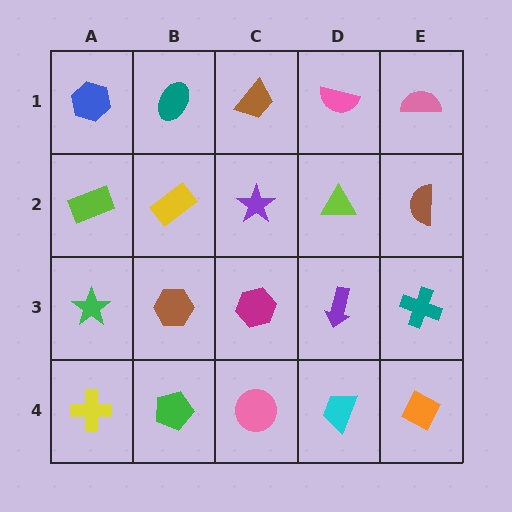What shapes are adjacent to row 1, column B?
A yellow rectangle (row 2, column B), a blue hexagon (row 1, column A), a brown trapezoid (row 1, column C).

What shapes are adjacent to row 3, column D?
A lime triangle (row 2, column D), a cyan trapezoid (row 4, column D), a magenta hexagon (row 3, column C), a teal cross (row 3, column E).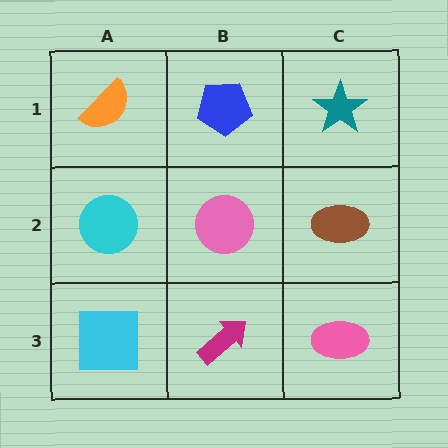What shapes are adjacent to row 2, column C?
A teal star (row 1, column C), a pink ellipse (row 3, column C), a pink circle (row 2, column B).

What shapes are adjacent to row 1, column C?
A brown ellipse (row 2, column C), a blue pentagon (row 1, column B).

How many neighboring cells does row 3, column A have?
2.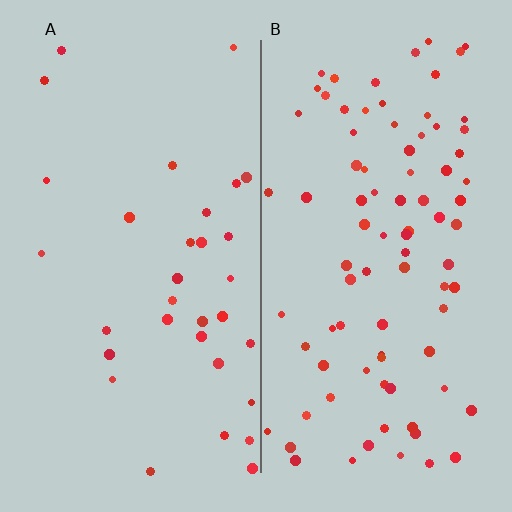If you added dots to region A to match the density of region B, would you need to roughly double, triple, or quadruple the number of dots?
Approximately triple.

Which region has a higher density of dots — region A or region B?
B (the right).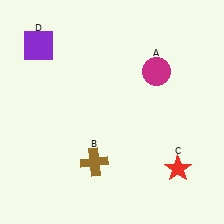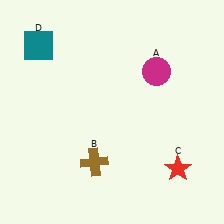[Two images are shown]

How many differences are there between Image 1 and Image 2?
There is 1 difference between the two images.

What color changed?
The square (D) changed from purple in Image 1 to teal in Image 2.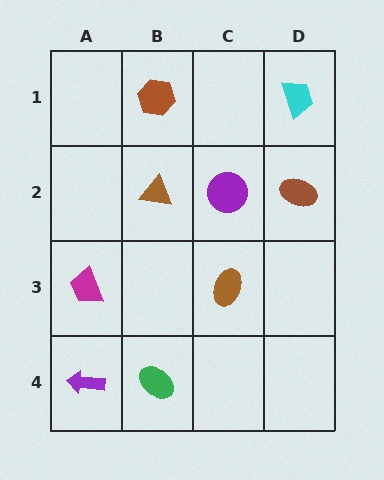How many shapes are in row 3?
2 shapes.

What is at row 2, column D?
A brown ellipse.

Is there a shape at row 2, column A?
No, that cell is empty.